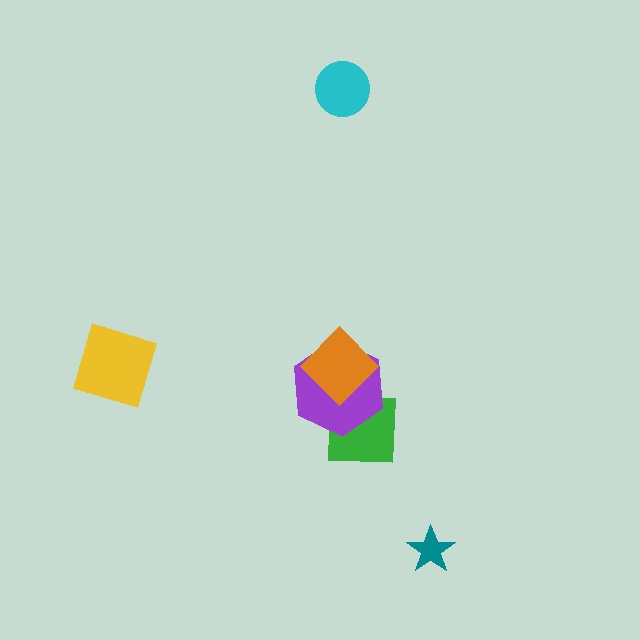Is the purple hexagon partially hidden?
Yes, it is partially covered by another shape.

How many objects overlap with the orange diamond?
2 objects overlap with the orange diamond.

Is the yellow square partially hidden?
No, no other shape covers it.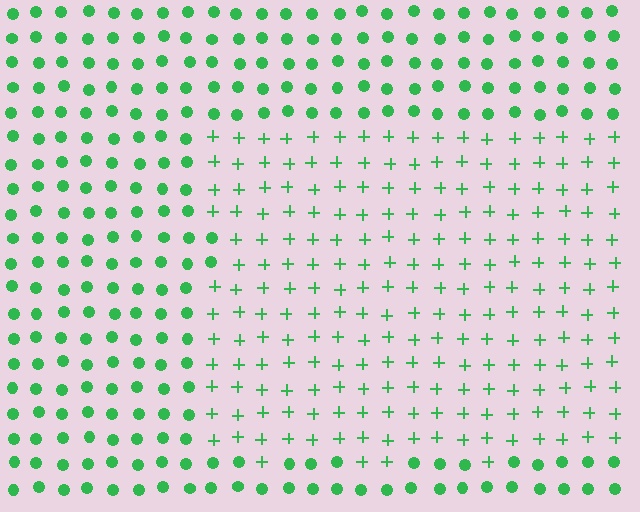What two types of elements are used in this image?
The image uses plus signs inside the rectangle region and circles outside it.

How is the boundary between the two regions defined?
The boundary is defined by a change in element shape: plus signs inside vs. circles outside. All elements share the same color and spacing.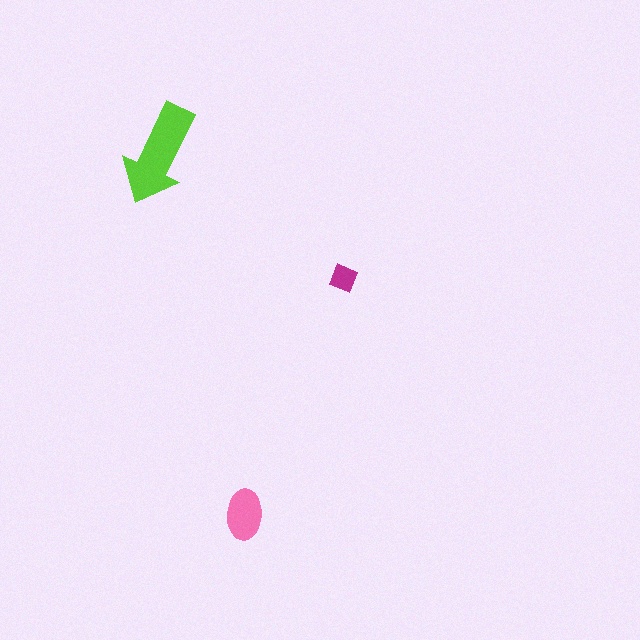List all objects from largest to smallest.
The lime arrow, the pink ellipse, the magenta diamond.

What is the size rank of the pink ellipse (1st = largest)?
2nd.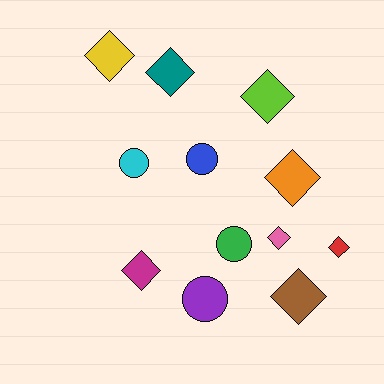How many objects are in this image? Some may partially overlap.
There are 12 objects.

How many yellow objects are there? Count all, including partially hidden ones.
There is 1 yellow object.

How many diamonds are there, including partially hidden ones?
There are 8 diamonds.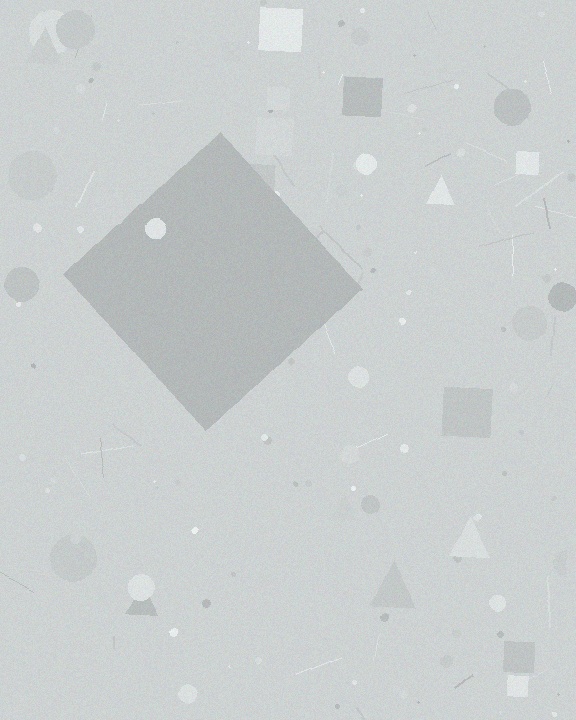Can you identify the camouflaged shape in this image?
The camouflaged shape is a diamond.